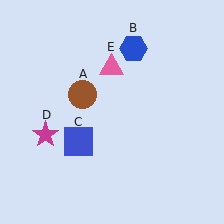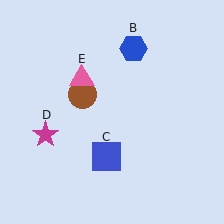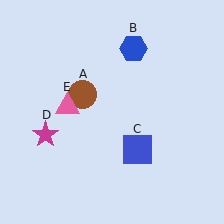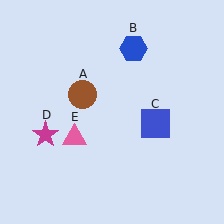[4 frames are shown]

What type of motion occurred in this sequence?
The blue square (object C), pink triangle (object E) rotated counterclockwise around the center of the scene.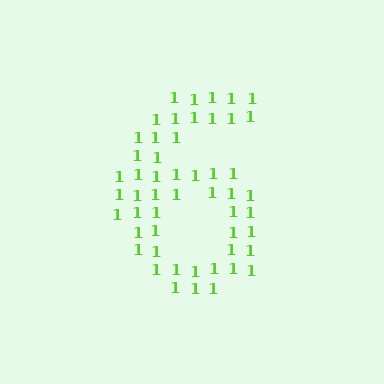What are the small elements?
The small elements are digit 1's.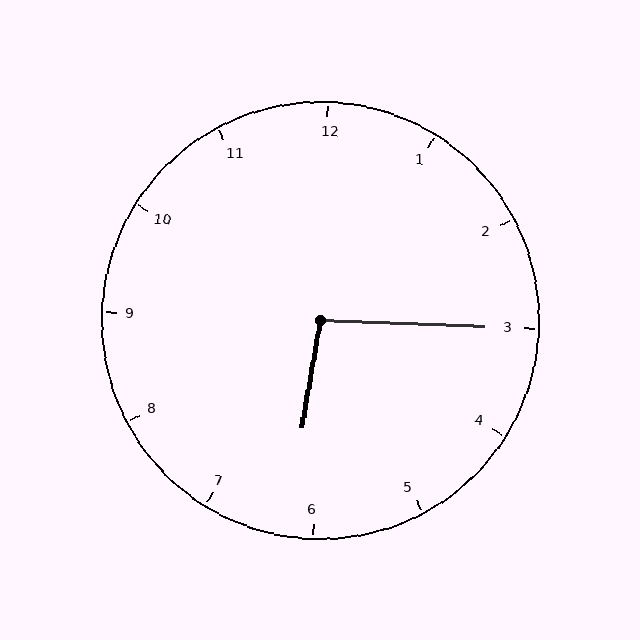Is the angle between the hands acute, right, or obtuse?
It is obtuse.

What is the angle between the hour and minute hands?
Approximately 98 degrees.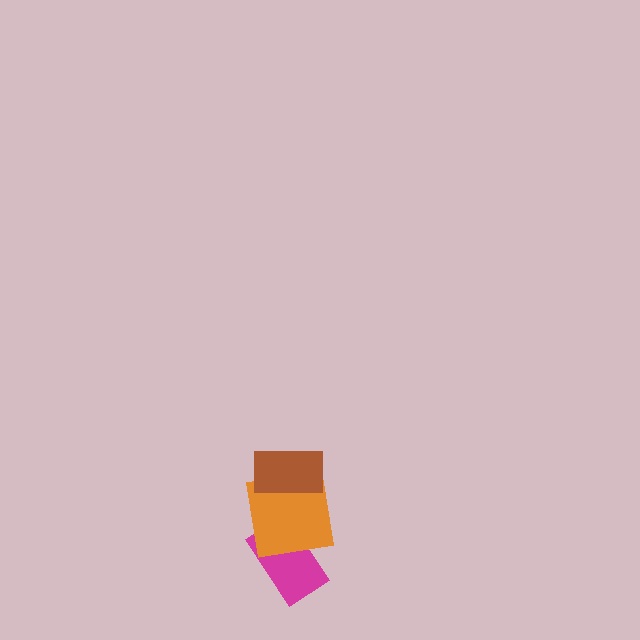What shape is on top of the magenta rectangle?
The orange square is on top of the magenta rectangle.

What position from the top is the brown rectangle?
The brown rectangle is 1st from the top.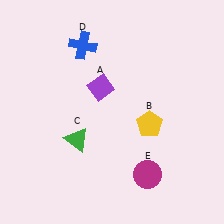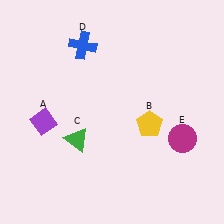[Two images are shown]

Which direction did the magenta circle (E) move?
The magenta circle (E) moved up.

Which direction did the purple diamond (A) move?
The purple diamond (A) moved left.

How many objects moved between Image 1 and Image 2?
2 objects moved between the two images.